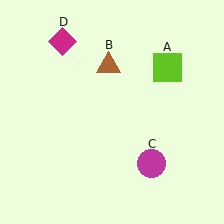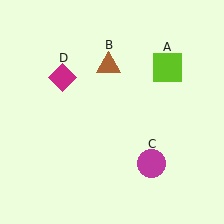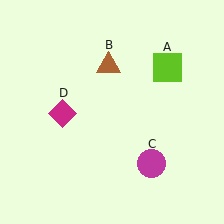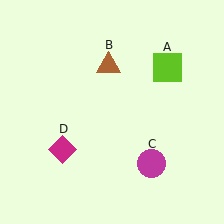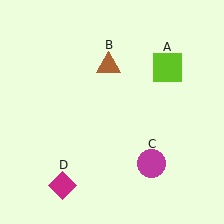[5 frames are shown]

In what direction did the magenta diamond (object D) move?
The magenta diamond (object D) moved down.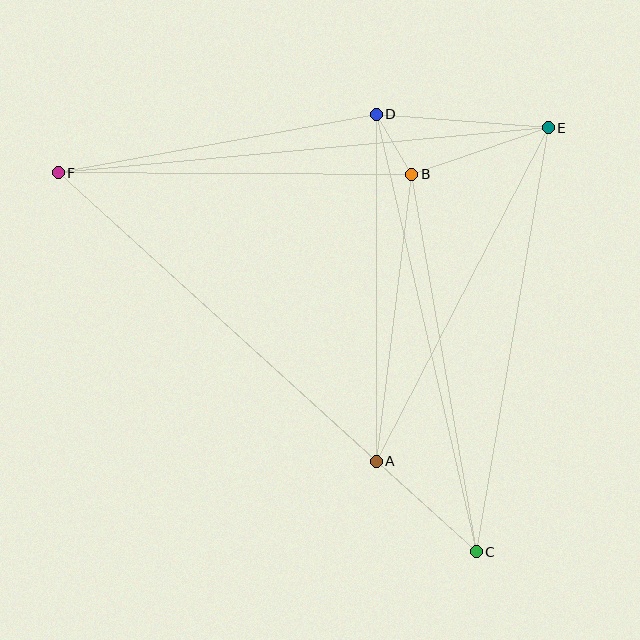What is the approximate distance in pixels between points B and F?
The distance between B and F is approximately 354 pixels.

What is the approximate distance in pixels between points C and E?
The distance between C and E is approximately 430 pixels.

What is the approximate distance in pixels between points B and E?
The distance between B and E is approximately 144 pixels.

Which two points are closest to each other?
Points B and D are closest to each other.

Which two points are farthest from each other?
Points C and F are farthest from each other.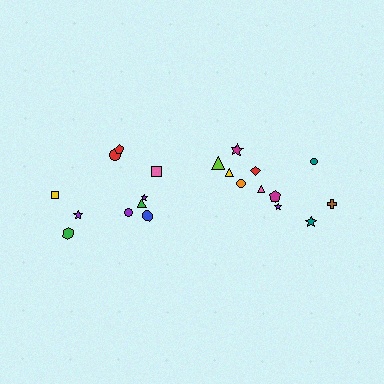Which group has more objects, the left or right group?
The right group.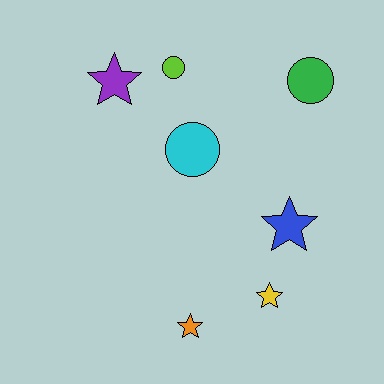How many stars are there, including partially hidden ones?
There are 4 stars.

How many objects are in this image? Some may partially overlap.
There are 7 objects.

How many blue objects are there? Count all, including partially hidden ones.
There is 1 blue object.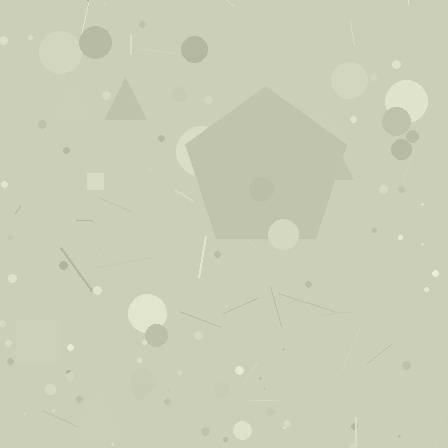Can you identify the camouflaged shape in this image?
The camouflaged shape is a pentagon.